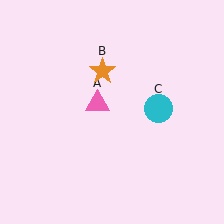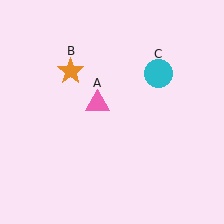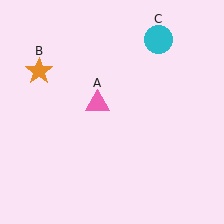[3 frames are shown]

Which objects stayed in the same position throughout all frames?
Pink triangle (object A) remained stationary.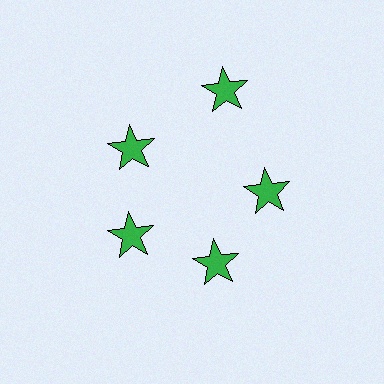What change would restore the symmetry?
The symmetry would be restored by moving it inward, back onto the ring so that all 5 stars sit at equal angles and equal distance from the center.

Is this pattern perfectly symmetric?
No. The 5 green stars are arranged in a ring, but one element near the 1 o'clock position is pushed outward from the center, breaking the 5-fold rotational symmetry.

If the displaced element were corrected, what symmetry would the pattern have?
It would have 5-fold rotational symmetry — the pattern would map onto itself every 72 degrees.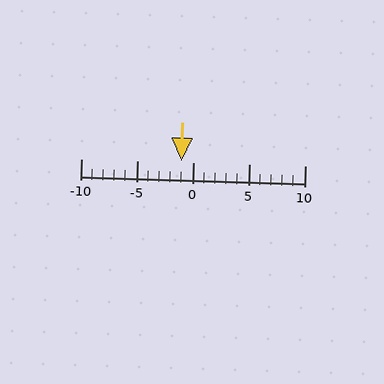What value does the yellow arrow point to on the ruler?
The yellow arrow points to approximately -1.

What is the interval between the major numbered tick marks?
The major tick marks are spaced 5 units apart.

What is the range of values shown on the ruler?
The ruler shows values from -10 to 10.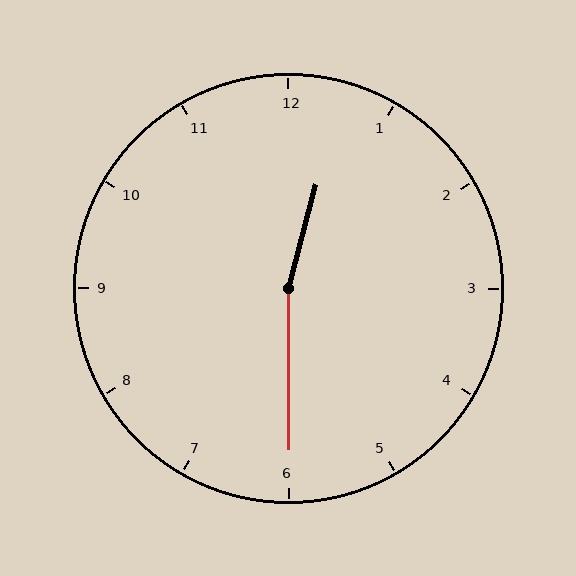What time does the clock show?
12:30.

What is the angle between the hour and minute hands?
Approximately 165 degrees.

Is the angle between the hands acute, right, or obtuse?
It is obtuse.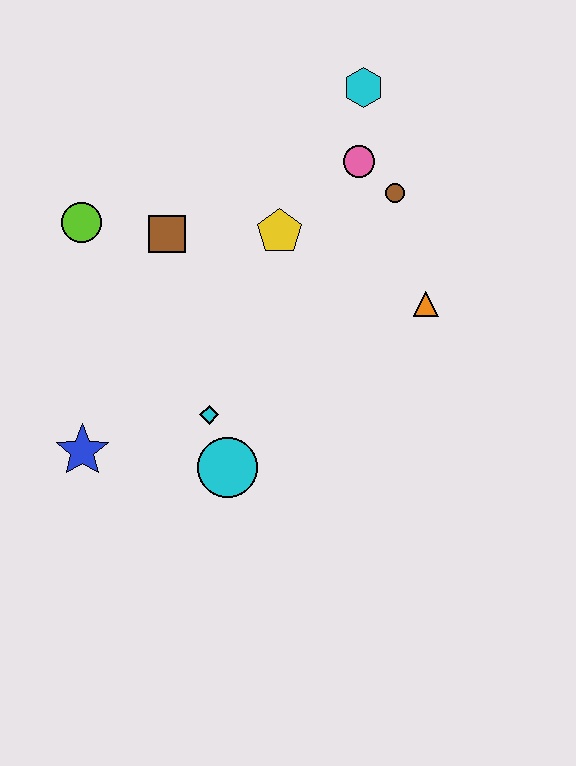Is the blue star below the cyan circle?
No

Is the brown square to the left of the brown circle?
Yes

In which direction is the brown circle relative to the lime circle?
The brown circle is to the right of the lime circle.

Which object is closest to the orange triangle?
The brown circle is closest to the orange triangle.